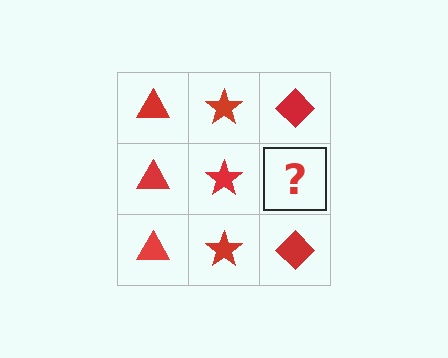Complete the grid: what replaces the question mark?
The question mark should be replaced with a red diamond.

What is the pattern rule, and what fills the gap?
The rule is that each column has a consistent shape. The gap should be filled with a red diamond.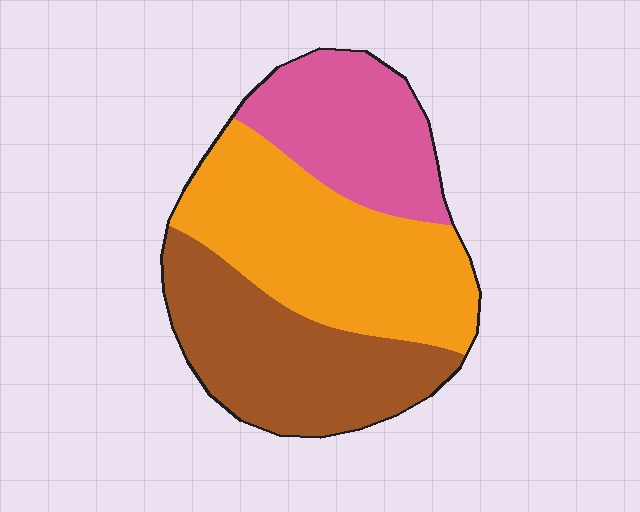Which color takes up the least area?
Pink, at roughly 25%.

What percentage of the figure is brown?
Brown takes up about one third (1/3) of the figure.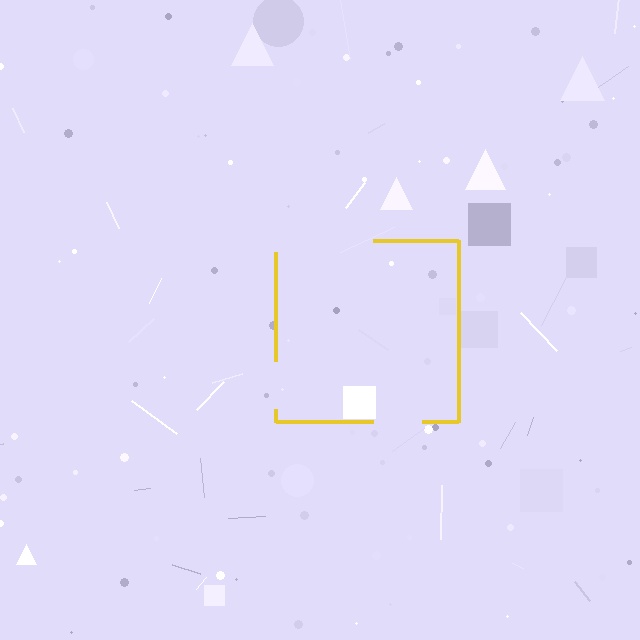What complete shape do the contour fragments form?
The contour fragments form a square.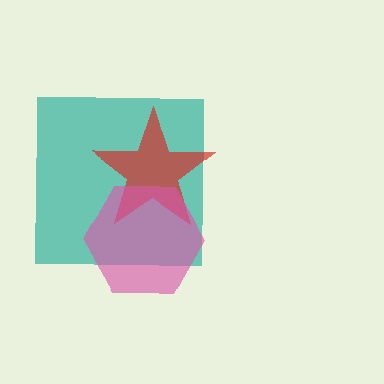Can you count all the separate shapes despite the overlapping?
Yes, there are 3 separate shapes.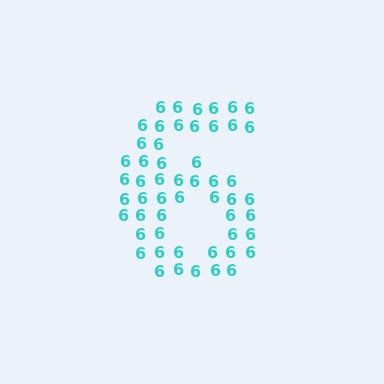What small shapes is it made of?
It is made of small digit 6's.